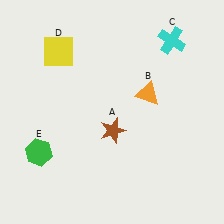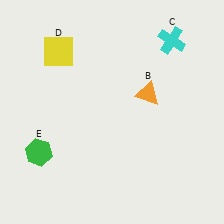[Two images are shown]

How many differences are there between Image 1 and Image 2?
There is 1 difference between the two images.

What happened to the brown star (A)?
The brown star (A) was removed in Image 2. It was in the bottom-right area of Image 1.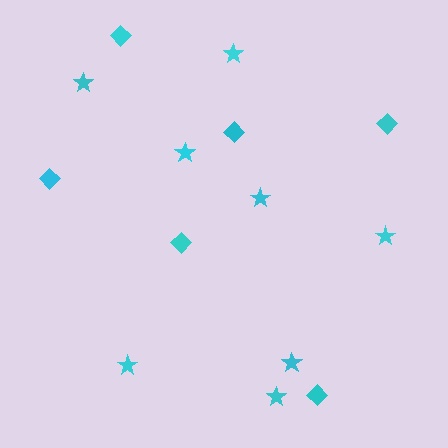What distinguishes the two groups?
There are 2 groups: one group of stars (8) and one group of diamonds (6).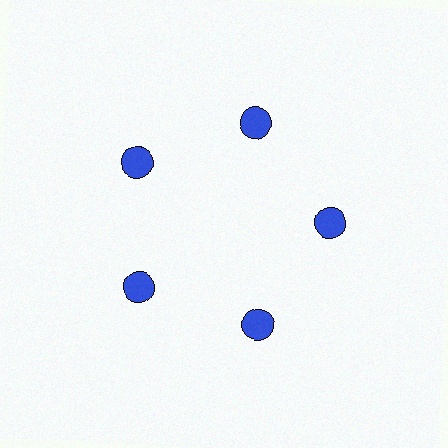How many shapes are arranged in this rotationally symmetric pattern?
There are 5 shapes, arranged in 5 groups of 1.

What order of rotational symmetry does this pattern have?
This pattern has 5-fold rotational symmetry.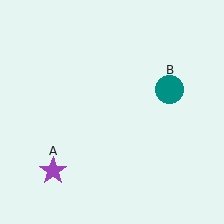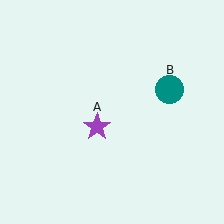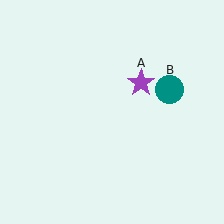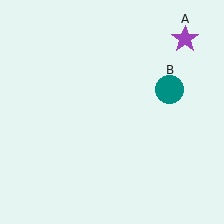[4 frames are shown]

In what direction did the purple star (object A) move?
The purple star (object A) moved up and to the right.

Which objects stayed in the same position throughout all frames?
Teal circle (object B) remained stationary.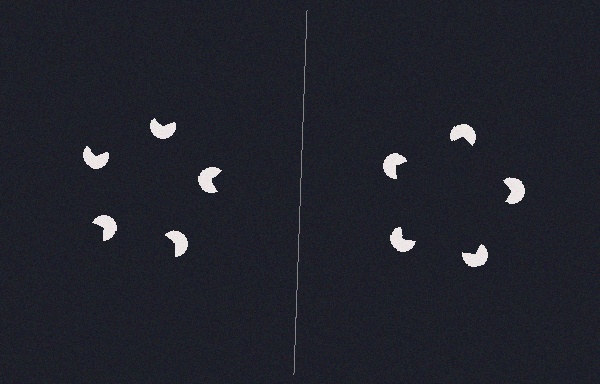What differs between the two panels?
The pac-man discs are positioned identically on both sides; only the wedge orientations differ. On the right they align to a pentagon; on the left they are misaligned.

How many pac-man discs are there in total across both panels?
10 — 5 on each side.